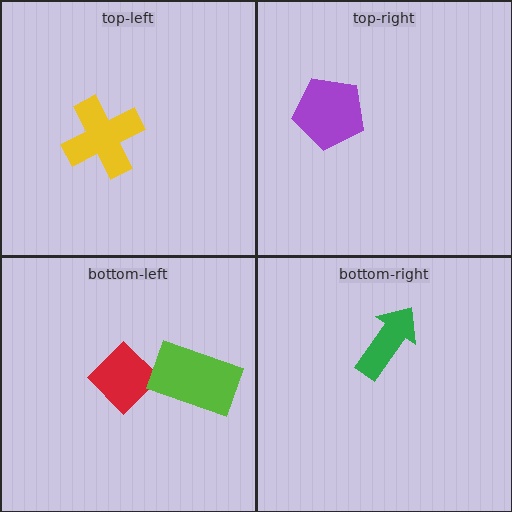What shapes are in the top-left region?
The yellow cross.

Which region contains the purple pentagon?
The top-right region.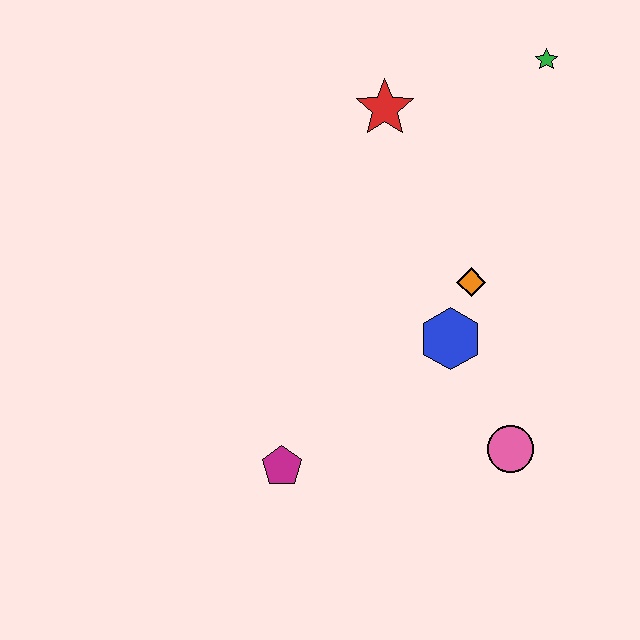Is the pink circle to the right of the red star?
Yes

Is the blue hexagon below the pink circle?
No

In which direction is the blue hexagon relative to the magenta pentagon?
The blue hexagon is to the right of the magenta pentagon.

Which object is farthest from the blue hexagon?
The green star is farthest from the blue hexagon.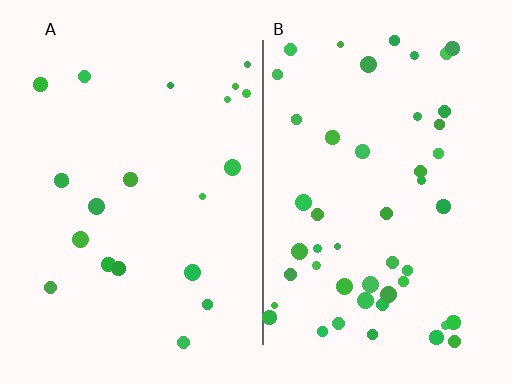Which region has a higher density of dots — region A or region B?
B (the right).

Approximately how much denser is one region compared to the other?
Approximately 2.3× — region B over region A.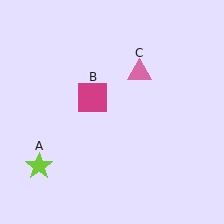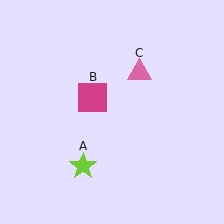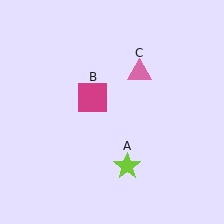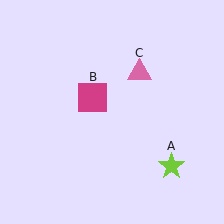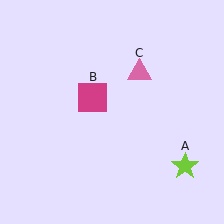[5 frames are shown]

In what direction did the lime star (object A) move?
The lime star (object A) moved right.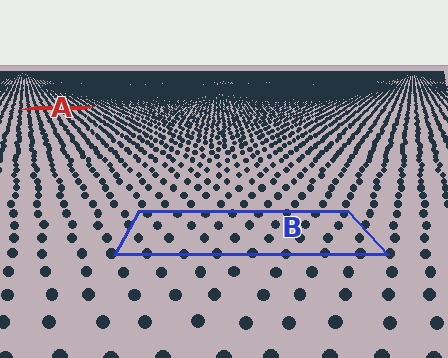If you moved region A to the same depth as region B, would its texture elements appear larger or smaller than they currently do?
They would appear larger. At a closer depth, the same texture elements are projected at a bigger on-screen size.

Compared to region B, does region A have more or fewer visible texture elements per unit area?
Region A has more texture elements per unit area — they are packed more densely because it is farther away.